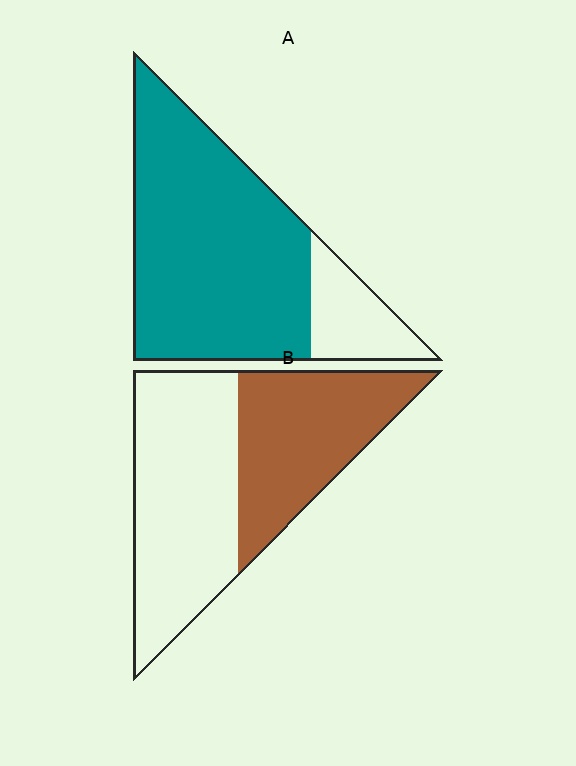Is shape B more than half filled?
No.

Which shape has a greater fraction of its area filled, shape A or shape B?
Shape A.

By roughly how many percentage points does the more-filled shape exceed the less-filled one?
By roughly 40 percentage points (A over B).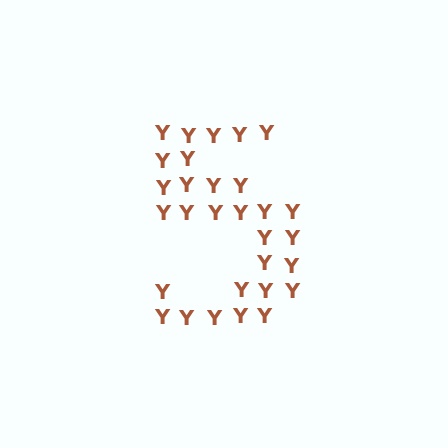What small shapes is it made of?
It is made of small letter Y's.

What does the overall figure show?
The overall figure shows the digit 5.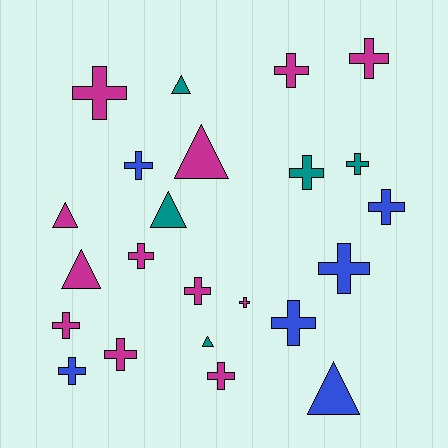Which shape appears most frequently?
Cross, with 16 objects.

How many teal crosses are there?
There are 2 teal crosses.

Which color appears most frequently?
Magenta, with 12 objects.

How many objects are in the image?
There are 23 objects.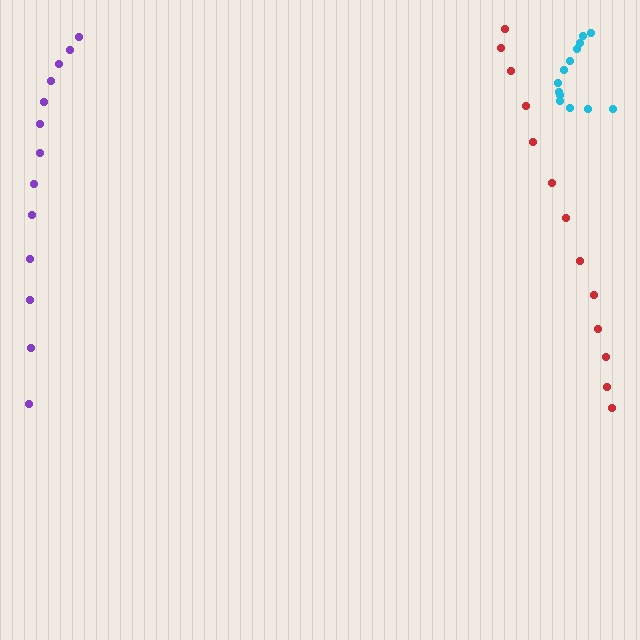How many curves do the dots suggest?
There are 3 distinct paths.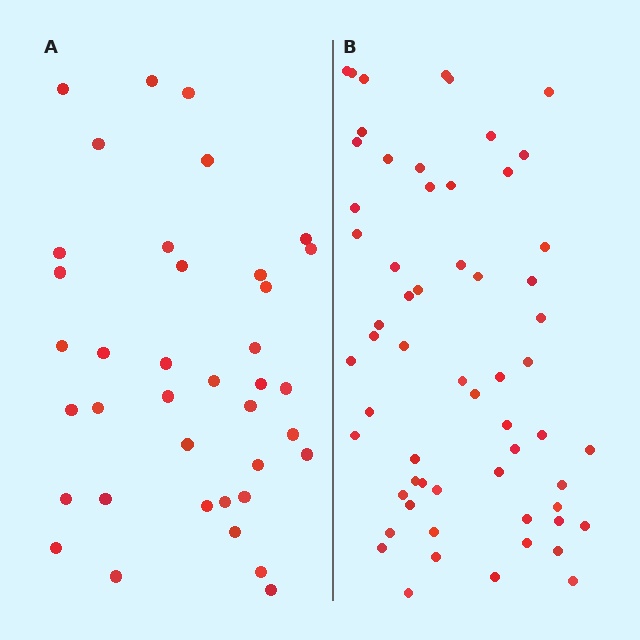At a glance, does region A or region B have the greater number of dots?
Region B (the right region) has more dots.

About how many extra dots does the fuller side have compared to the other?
Region B has approximately 20 more dots than region A.